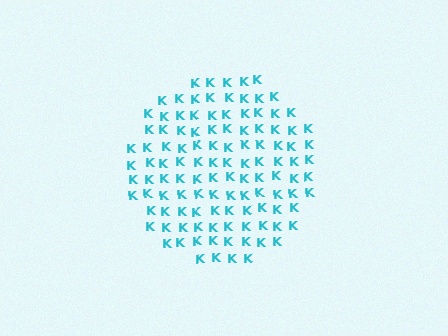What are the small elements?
The small elements are letter K's.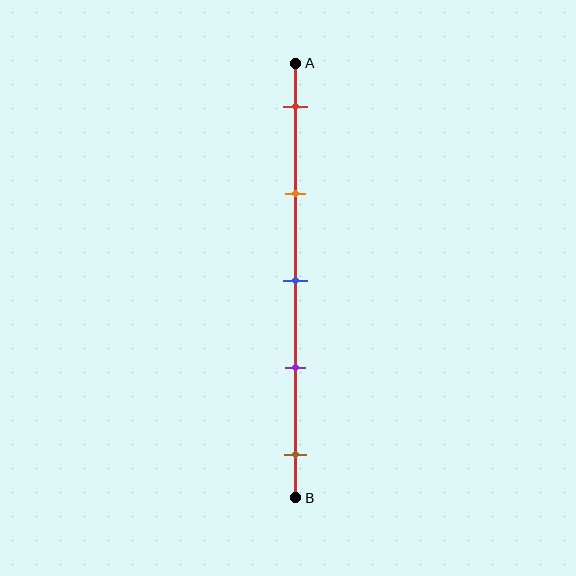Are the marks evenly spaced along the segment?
Yes, the marks are approximately evenly spaced.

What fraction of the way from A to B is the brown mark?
The brown mark is approximately 90% (0.9) of the way from A to B.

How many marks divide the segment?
There are 5 marks dividing the segment.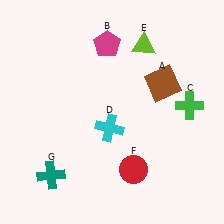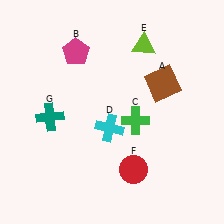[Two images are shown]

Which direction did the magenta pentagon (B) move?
The magenta pentagon (B) moved left.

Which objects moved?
The objects that moved are: the magenta pentagon (B), the green cross (C), the teal cross (G).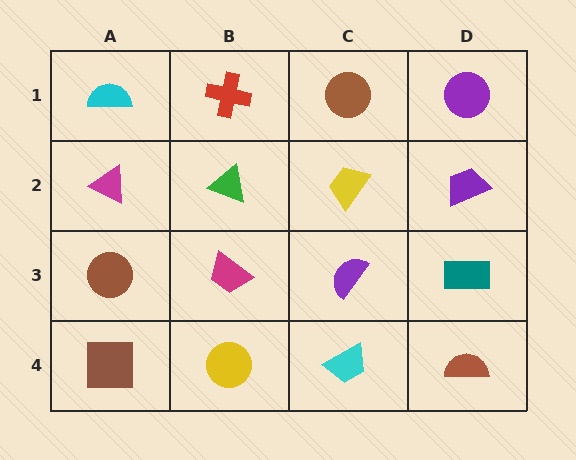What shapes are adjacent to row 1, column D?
A purple trapezoid (row 2, column D), a brown circle (row 1, column C).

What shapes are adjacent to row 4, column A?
A brown circle (row 3, column A), a yellow circle (row 4, column B).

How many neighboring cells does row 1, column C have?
3.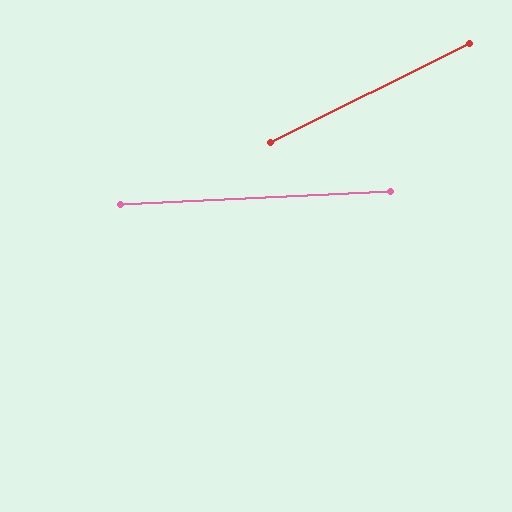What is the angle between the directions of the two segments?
Approximately 24 degrees.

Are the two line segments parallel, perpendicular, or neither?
Neither parallel nor perpendicular — they differ by about 24°.